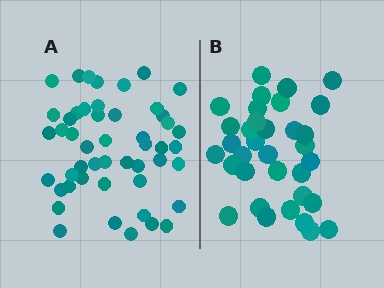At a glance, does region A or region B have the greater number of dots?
Region A (the left region) has more dots.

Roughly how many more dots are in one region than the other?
Region A has approximately 15 more dots than region B.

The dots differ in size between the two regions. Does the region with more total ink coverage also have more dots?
No. Region B has more total ink coverage because its dots are larger, but region A actually contains more individual dots. Total area can be misleading — the number of items is what matters here.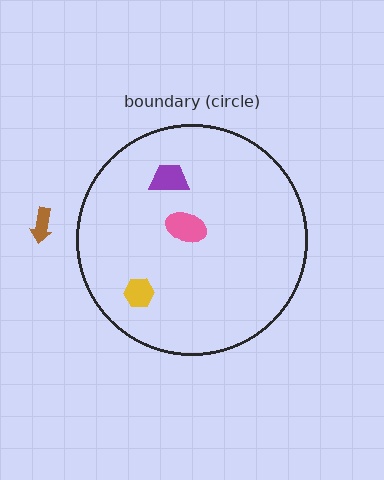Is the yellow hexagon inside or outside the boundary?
Inside.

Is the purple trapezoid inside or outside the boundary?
Inside.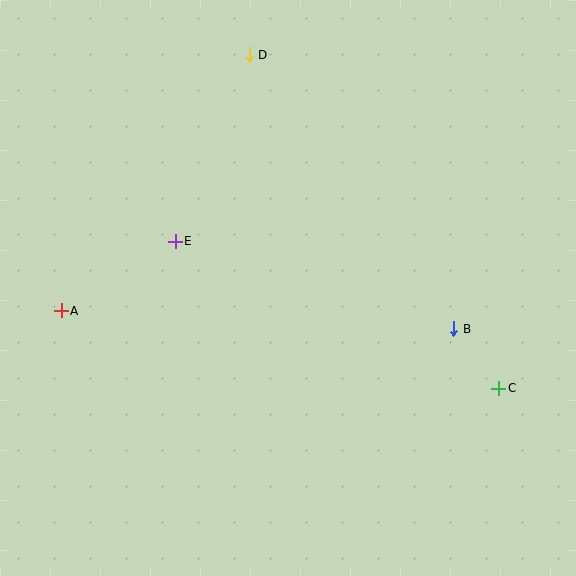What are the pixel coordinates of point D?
Point D is at (249, 55).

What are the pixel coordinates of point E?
Point E is at (175, 241).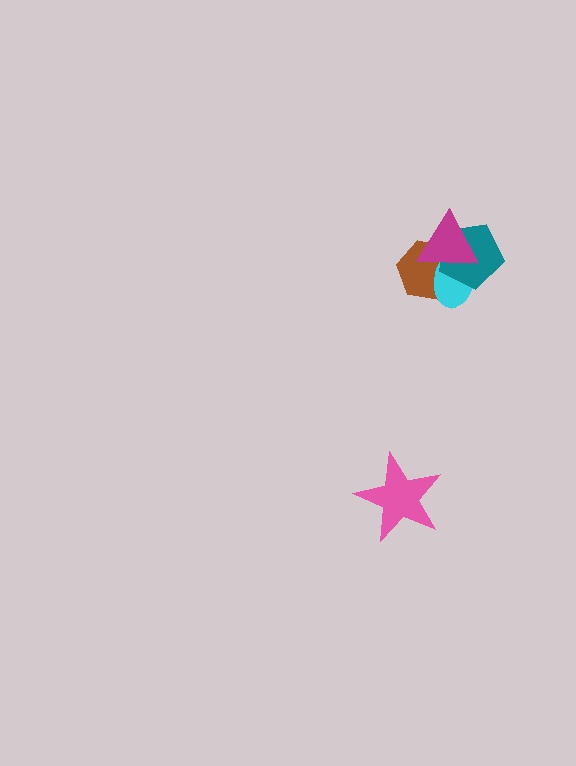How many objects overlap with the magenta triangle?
3 objects overlap with the magenta triangle.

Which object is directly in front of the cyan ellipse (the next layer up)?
The teal pentagon is directly in front of the cyan ellipse.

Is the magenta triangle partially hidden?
No, no other shape covers it.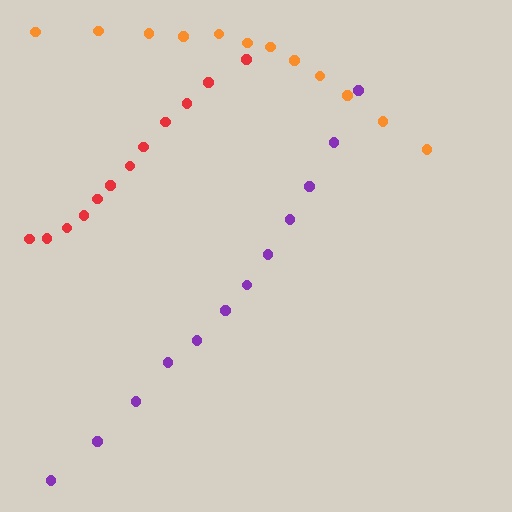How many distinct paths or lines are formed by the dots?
There are 3 distinct paths.